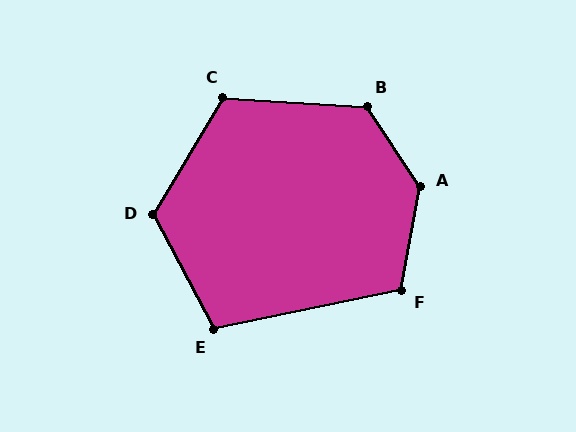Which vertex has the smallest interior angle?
E, at approximately 106 degrees.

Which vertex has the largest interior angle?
A, at approximately 136 degrees.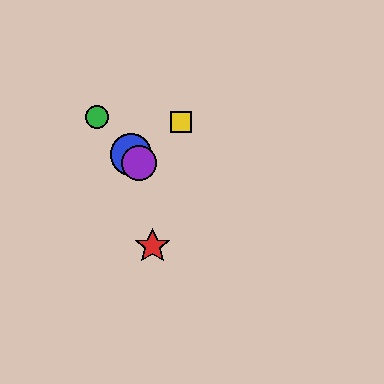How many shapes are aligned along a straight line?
3 shapes (the blue circle, the green circle, the purple circle) are aligned along a straight line.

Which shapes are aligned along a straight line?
The blue circle, the green circle, the purple circle are aligned along a straight line.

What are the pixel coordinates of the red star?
The red star is at (153, 246).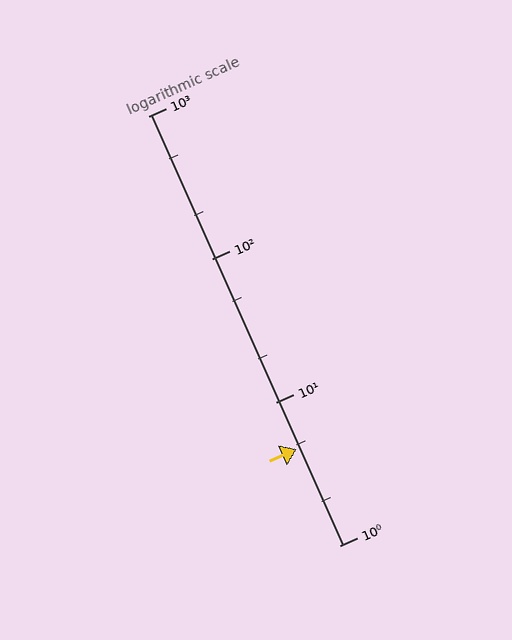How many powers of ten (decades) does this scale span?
The scale spans 3 decades, from 1 to 1000.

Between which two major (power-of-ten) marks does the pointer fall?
The pointer is between 1 and 10.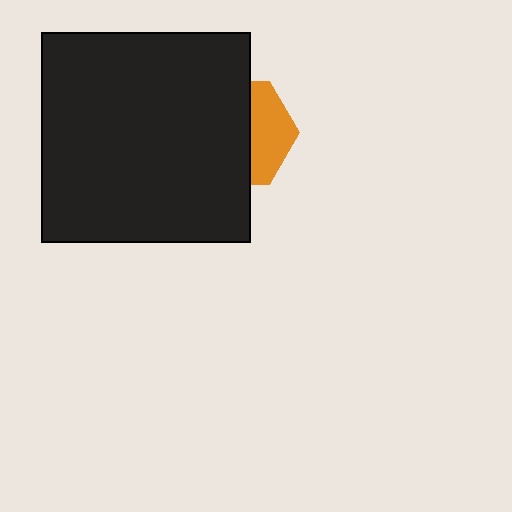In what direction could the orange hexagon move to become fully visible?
The orange hexagon could move right. That would shift it out from behind the black square entirely.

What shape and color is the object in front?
The object in front is a black square.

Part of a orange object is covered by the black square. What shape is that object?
It is a hexagon.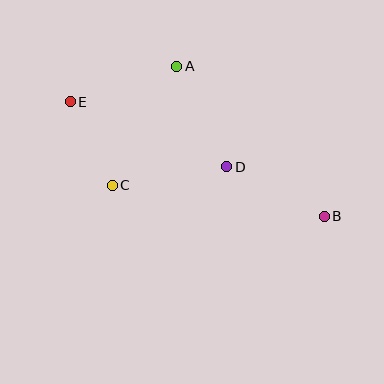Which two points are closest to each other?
Points C and E are closest to each other.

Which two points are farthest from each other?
Points B and E are farthest from each other.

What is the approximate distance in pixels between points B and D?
The distance between B and D is approximately 109 pixels.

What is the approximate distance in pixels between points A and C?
The distance between A and C is approximately 135 pixels.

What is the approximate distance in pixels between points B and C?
The distance between B and C is approximately 214 pixels.